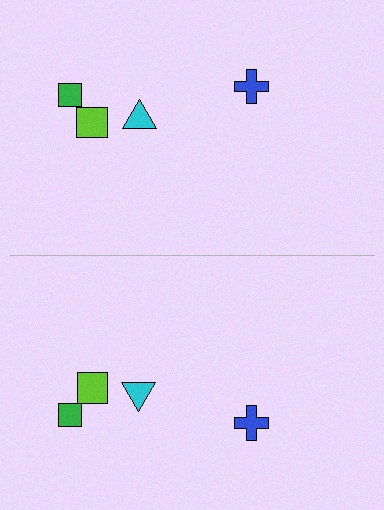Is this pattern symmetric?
Yes, this pattern has bilateral (reflection) symmetry.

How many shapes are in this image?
There are 8 shapes in this image.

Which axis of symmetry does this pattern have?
The pattern has a horizontal axis of symmetry running through the center of the image.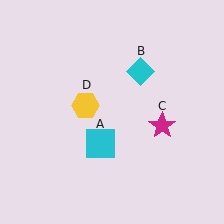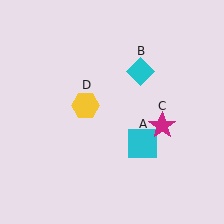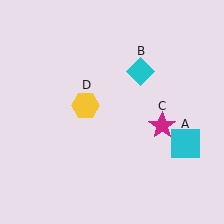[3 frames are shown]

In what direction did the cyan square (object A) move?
The cyan square (object A) moved right.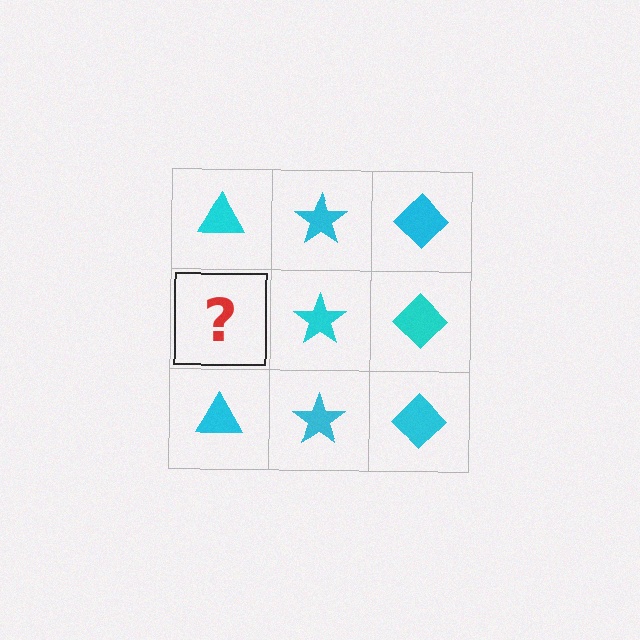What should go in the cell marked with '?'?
The missing cell should contain a cyan triangle.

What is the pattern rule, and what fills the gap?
The rule is that each column has a consistent shape. The gap should be filled with a cyan triangle.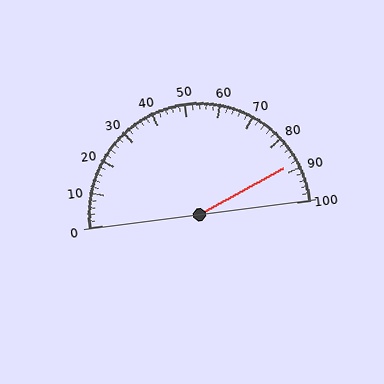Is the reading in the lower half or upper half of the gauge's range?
The reading is in the upper half of the range (0 to 100).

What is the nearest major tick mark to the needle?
The nearest major tick mark is 90.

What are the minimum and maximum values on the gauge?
The gauge ranges from 0 to 100.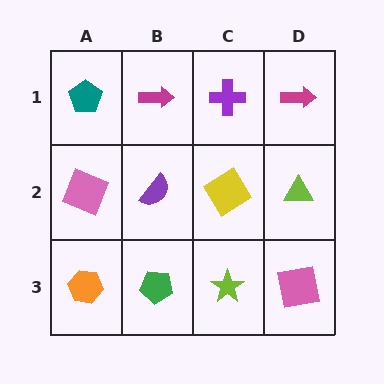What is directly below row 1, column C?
A yellow diamond.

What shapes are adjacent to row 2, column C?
A purple cross (row 1, column C), a lime star (row 3, column C), a purple semicircle (row 2, column B), a lime triangle (row 2, column D).